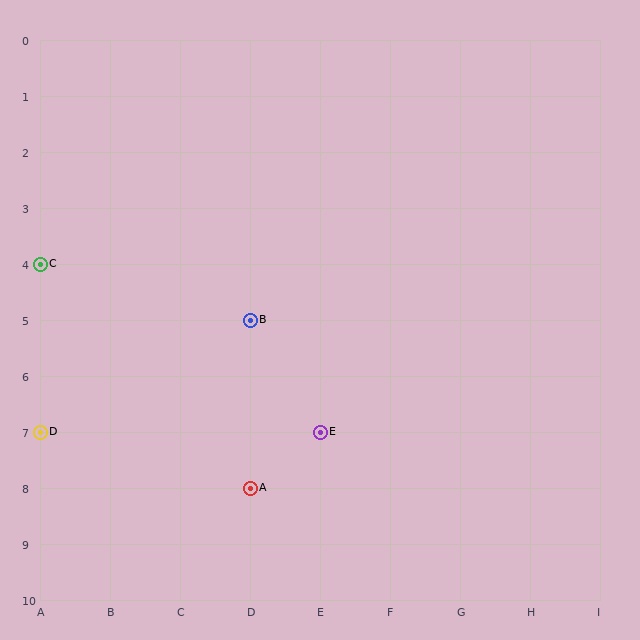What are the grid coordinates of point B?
Point B is at grid coordinates (D, 5).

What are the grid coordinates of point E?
Point E is at grid coordinates (E, 7).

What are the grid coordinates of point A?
Point A is at grid coordinates (D, 8).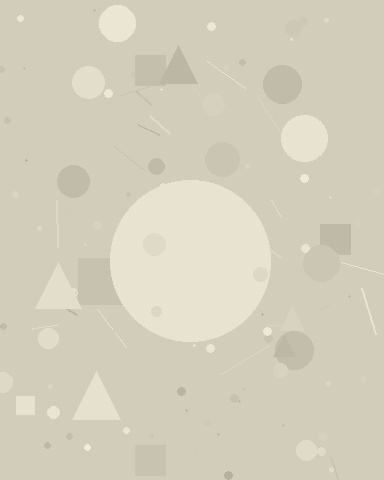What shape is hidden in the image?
A circle is hidden in the image.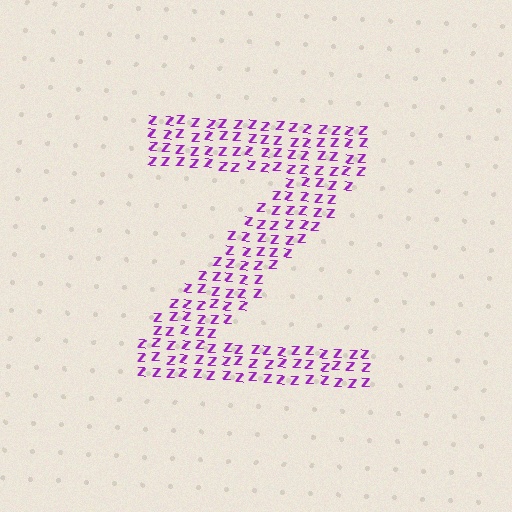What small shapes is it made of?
It is made of small letter Z's.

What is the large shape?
The large shape is the letter Z.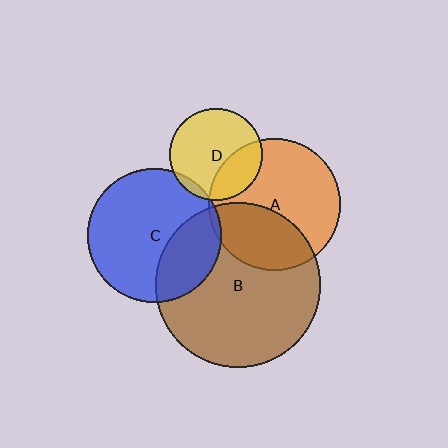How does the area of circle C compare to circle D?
Approximately 2.1 times.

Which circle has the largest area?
Circle B (brown).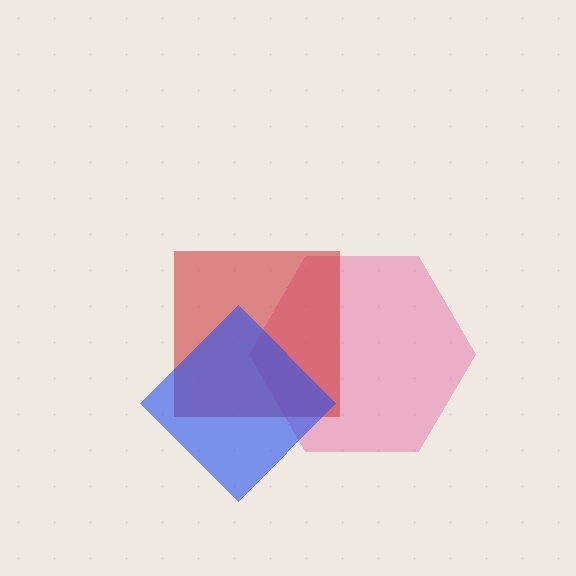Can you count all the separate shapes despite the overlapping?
Yes, there are 3 separate shapes.